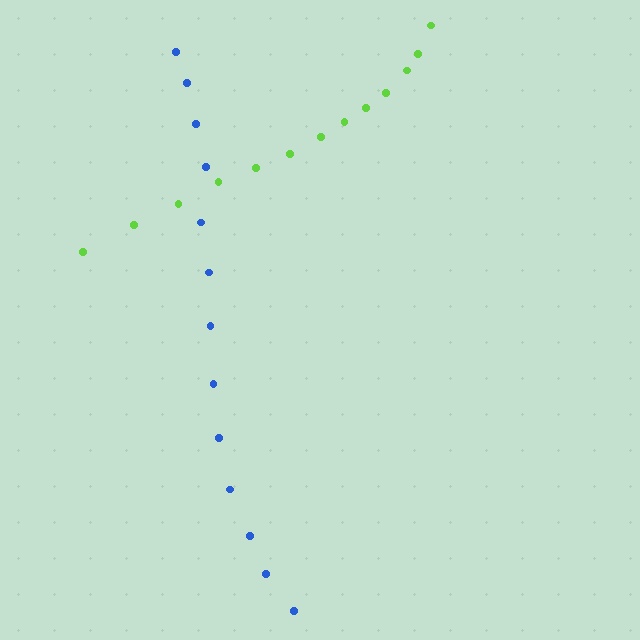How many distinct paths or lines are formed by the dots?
There are 2 distinct paths.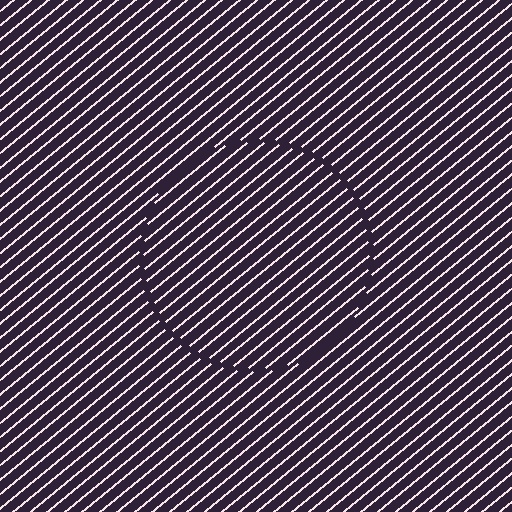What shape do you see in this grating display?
An illusory circle. The interior of the shape contains the same grating, shifted by half a period — the contour is defined by the phase discontinuity where line-ends from the inner and outer gratings abut.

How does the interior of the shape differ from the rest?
The interior of the shape contains the same grating, shifted by half a period — the contour is defined by the phase discontinuity where line-ends from the inner and outer gratings abut.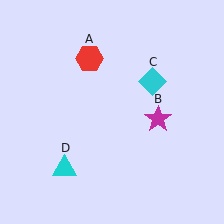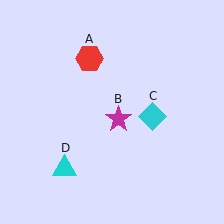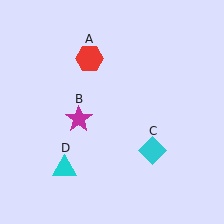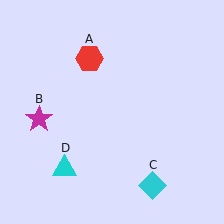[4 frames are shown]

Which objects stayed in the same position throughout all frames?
Red hexagon (object A) and cyan triangle (object D) remained stationary.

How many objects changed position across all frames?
2 objects changed position: magenta star (object B), cyan diamond (object C).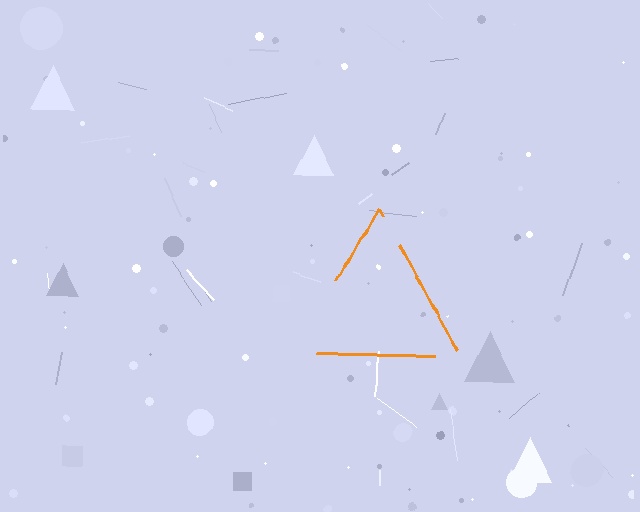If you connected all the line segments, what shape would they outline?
They would outline a triangle.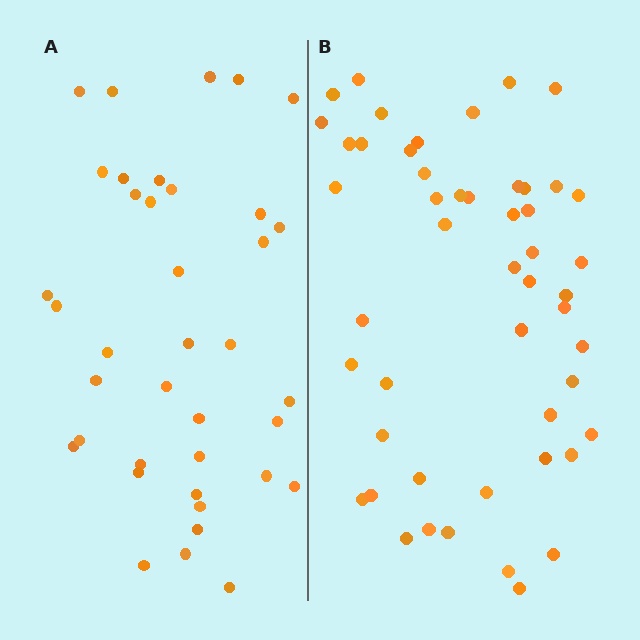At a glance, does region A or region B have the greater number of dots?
Region B (the right region) has more dots.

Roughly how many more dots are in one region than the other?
Region B has roughly 12 or so more dots than region A.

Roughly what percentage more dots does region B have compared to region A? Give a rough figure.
About 30% more.